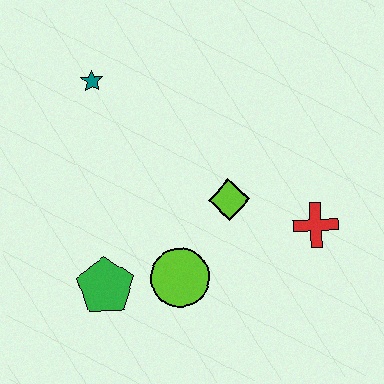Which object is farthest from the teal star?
The red cross is farthest from the teal star.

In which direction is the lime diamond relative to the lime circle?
The lime diamond is above the lime circle.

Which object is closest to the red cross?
The lime diamond is closest to the red cross.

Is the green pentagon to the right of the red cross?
No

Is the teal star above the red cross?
Yes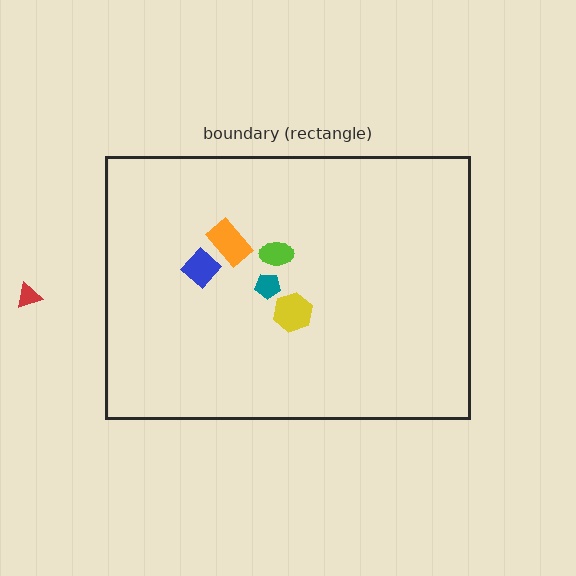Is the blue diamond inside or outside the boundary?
Inside.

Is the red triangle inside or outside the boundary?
Outside.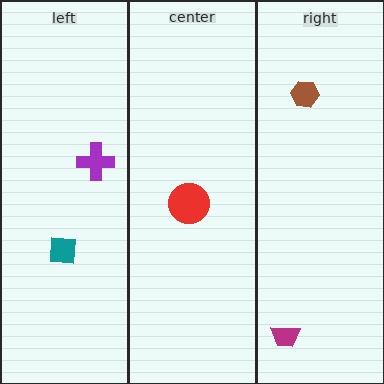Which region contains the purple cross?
The left region.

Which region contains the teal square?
The left region.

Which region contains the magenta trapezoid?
The right region.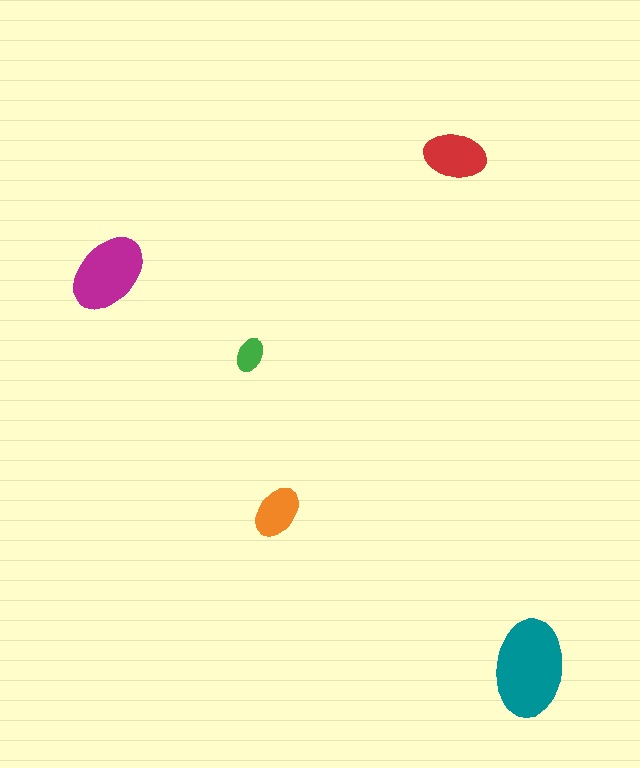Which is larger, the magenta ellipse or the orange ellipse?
The magenta one.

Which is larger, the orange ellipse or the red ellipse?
The red one.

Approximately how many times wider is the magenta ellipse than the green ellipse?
About 2.5 times wider.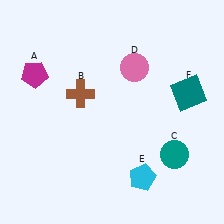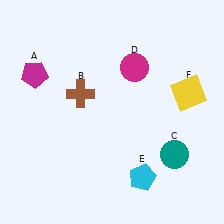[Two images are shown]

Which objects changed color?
D changed from pink to magenta. F changed from teal to yellow.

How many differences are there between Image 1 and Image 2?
There are 2 differences between the two images.